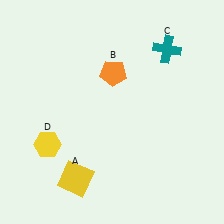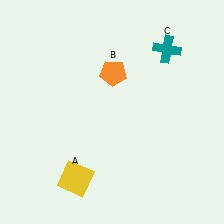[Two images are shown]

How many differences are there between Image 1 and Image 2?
There is 1 difference between the two images.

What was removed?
The yellow hexagon (D) was removed in Image 2.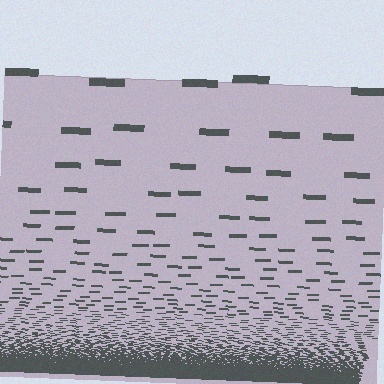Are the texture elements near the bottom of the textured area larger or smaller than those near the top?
Smaller. The gradient is inverted — elements near the bottom are smaller and denser.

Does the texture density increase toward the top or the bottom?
Density increases toward the bottom.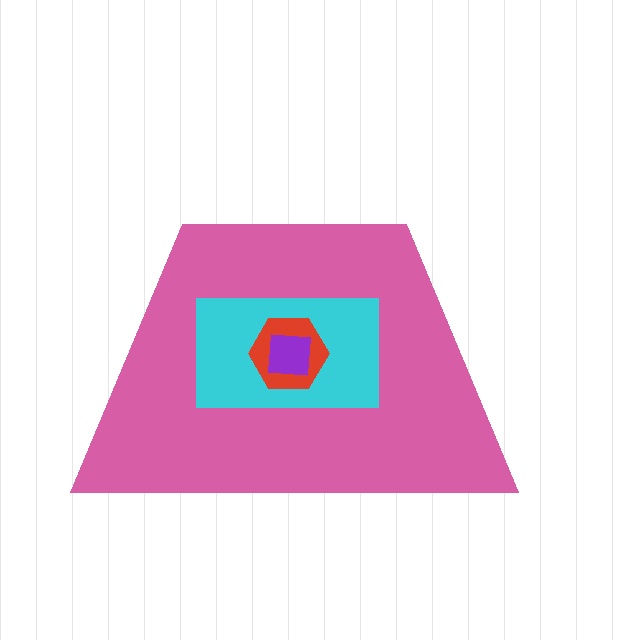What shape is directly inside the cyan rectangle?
The red hexagon.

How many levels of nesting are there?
4.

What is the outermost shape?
The pink trapezoid.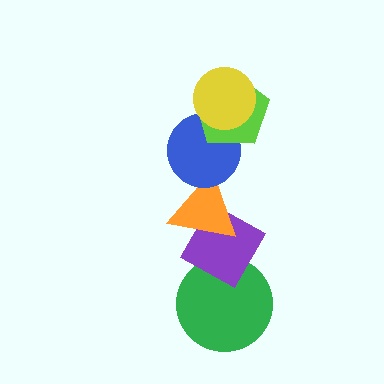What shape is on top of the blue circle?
The lime pentagon is on top of the blue circle.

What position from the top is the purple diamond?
The purple diamond is 5th from the top.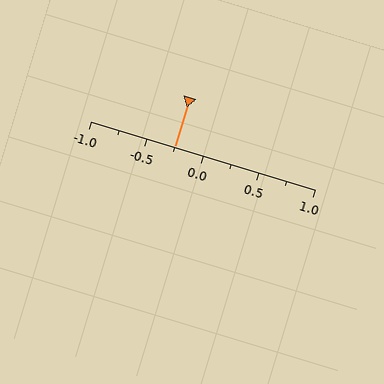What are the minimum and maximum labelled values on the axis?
The axis runs from -1.0 to 1.0.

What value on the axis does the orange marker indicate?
The marker indicates approximately -0.25.